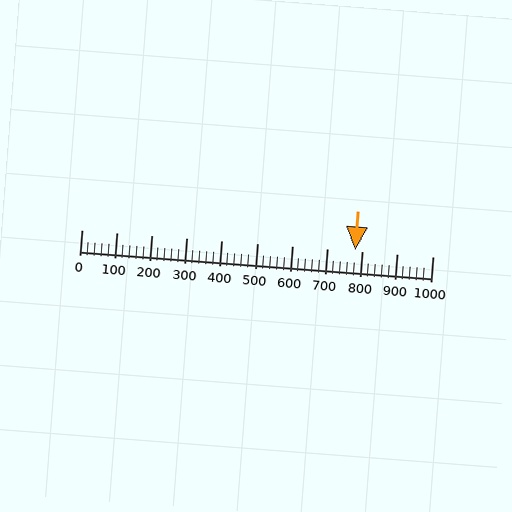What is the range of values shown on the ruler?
The ruler shows values from 0 to 1000.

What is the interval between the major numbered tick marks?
The major tick marks are spaced 100 units apart.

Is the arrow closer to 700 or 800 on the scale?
The arrow is closer to 800.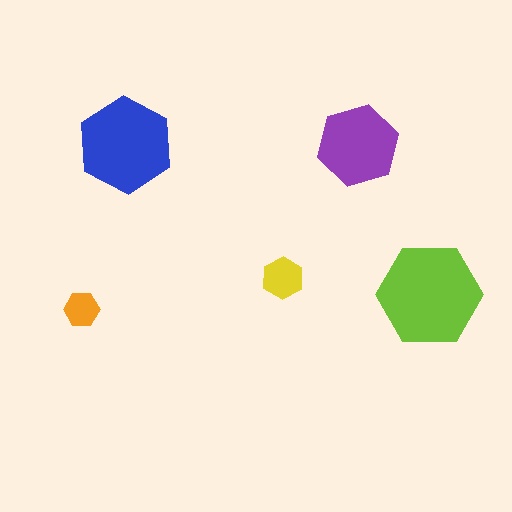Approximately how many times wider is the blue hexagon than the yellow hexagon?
About 2.5 times wider.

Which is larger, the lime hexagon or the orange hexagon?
The lime one.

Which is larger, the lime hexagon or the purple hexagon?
The lime one.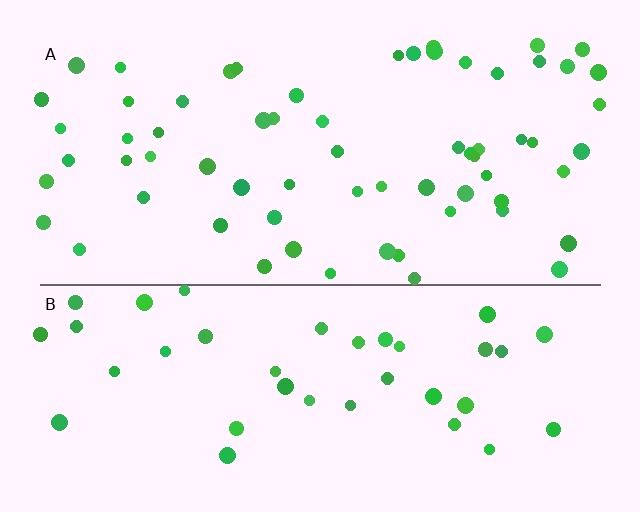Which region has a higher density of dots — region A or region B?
A (the top).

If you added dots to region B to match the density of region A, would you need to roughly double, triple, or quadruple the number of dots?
Approximately double.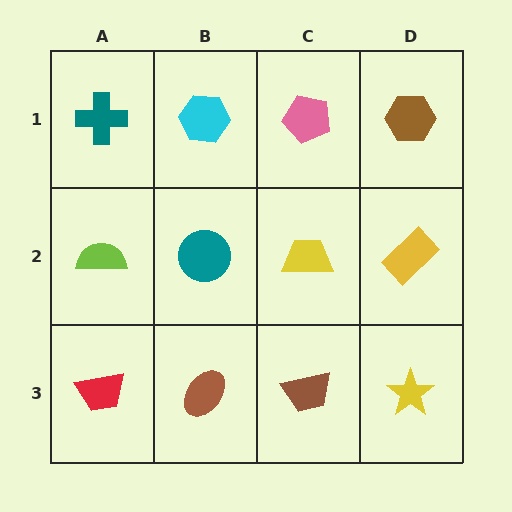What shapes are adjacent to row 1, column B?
A teal circle (row 2, column B), a teal cross (row 1, column A), a pink pentagon (row 1, column C).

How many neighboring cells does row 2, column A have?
3.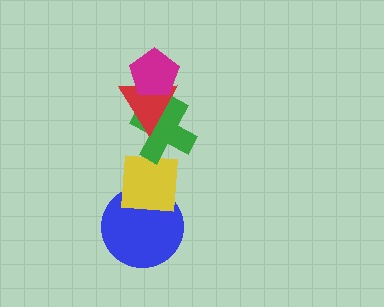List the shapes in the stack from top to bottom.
From top to bottom: the magenta pentagon, the red triangle, the green cross, the yellow square, the blue circle.